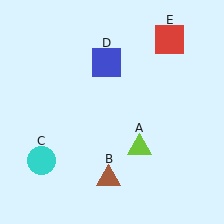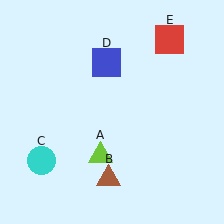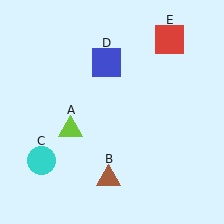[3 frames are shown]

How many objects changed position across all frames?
1 object changed position: lime triangle (object A).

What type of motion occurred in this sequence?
The lime triangle (object A) rotated clockwise around the center of the scene.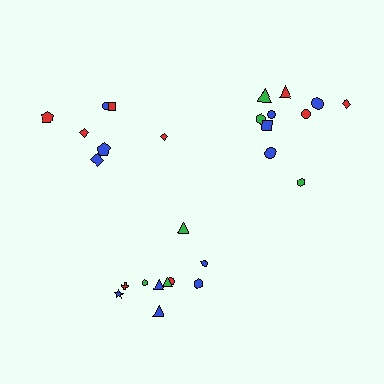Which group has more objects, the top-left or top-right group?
The top-right group.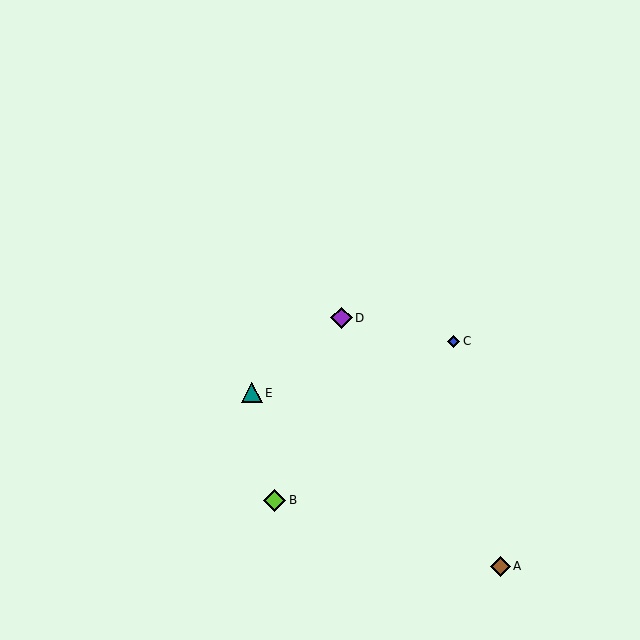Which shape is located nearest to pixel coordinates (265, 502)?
The lime diamond (labeled B) at (274, 500) is nearest to that location.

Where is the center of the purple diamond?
The center of the purple diamond is at (341, 318).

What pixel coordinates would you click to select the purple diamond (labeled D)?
Click at (341, 318) to select the purple diamond D.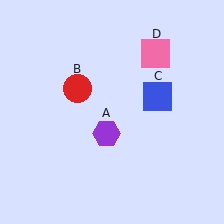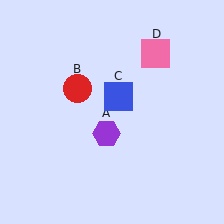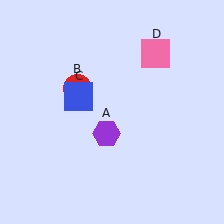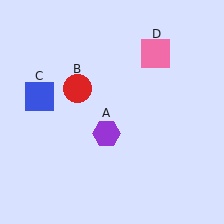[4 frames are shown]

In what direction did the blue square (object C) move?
The blue square (object C) moved left.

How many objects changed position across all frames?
1 object changed position: blue square (object C).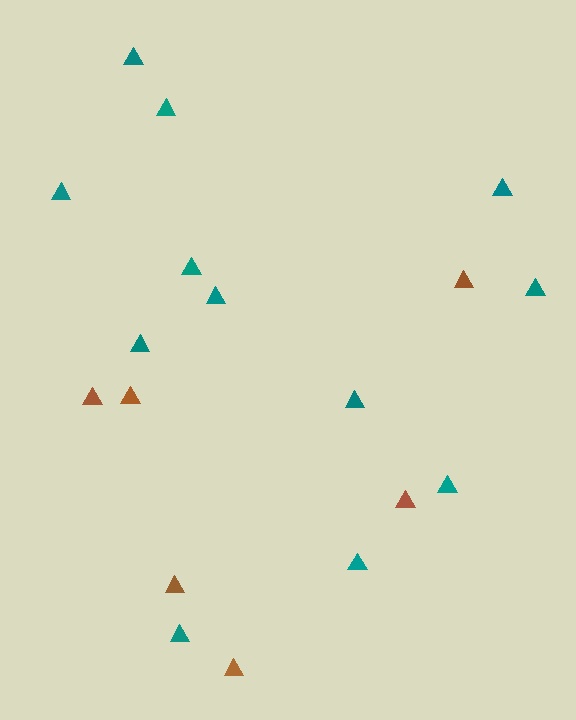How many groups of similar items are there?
There are 2 groups: one group of teal triangles (12) and one group of brown triangles (6).